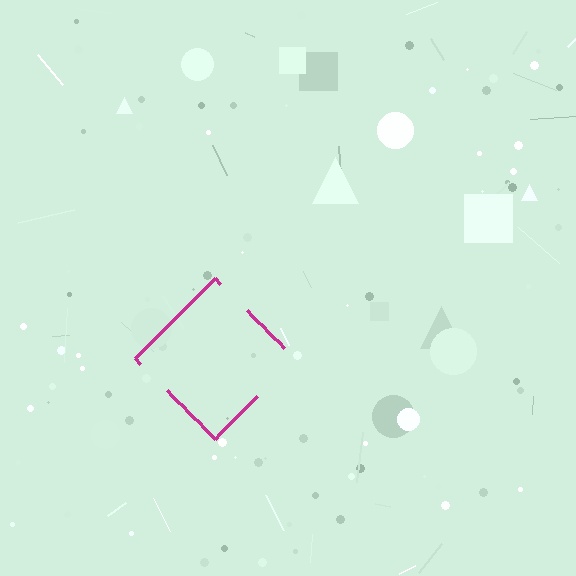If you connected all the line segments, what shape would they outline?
They would outline a diamond.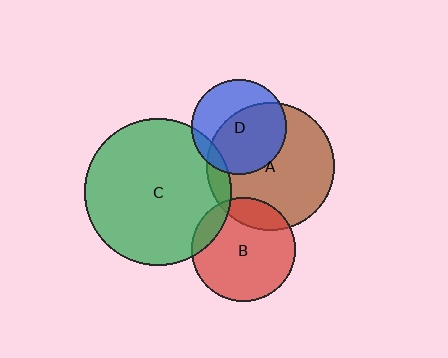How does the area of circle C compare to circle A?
Approximately 1.3 times.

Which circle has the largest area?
Circle C (green).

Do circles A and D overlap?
Yes.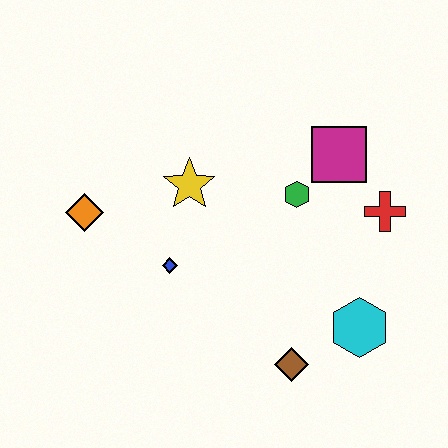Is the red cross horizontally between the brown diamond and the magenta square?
No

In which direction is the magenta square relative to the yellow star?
The magenta square is to the right of the yellow star.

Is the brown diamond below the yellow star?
Yes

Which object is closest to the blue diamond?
The yellow star is closest to the blue diamond.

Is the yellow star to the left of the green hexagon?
Yes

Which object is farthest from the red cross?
The orange diamond is farthest from the red cross.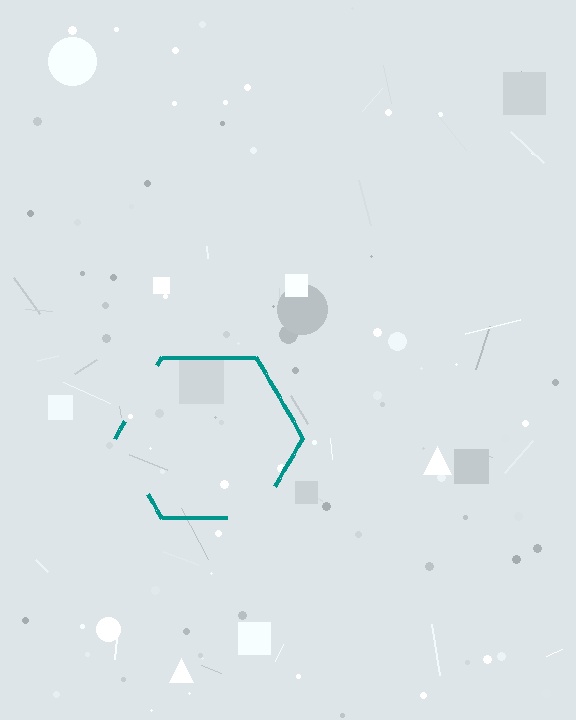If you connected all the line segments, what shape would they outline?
They would outline a hexagon.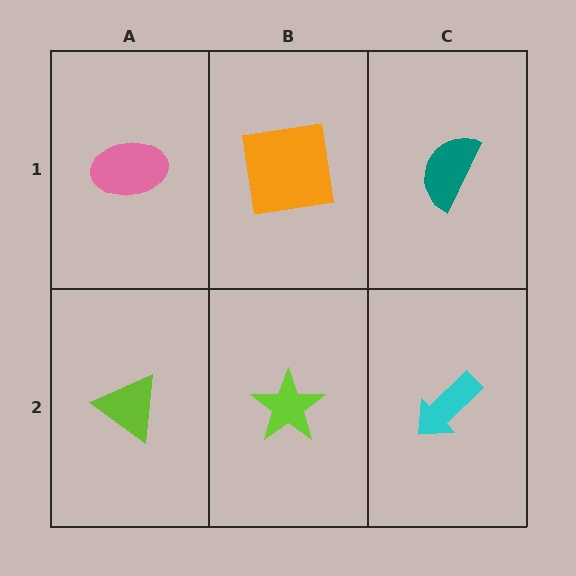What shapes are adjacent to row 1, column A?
A lime triangle (row 2, column A), an orange square (row 1, column B).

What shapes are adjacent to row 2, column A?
A pink ellipse (row 1, column A), a lime star (row 2, column B).